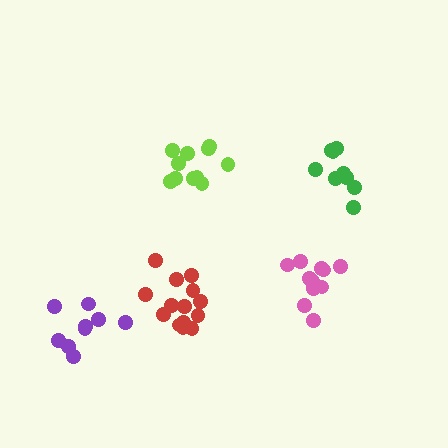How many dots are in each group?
Group 1: 11 dots, Group 2: 11 dots, Group 3: 14 dots, Group 4: 9 dots, Group 5: 9 dots (54 total).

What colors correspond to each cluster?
The clusters are colored: pink, lime, red, purple, green.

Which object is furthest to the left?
The purple cluster is leftmost.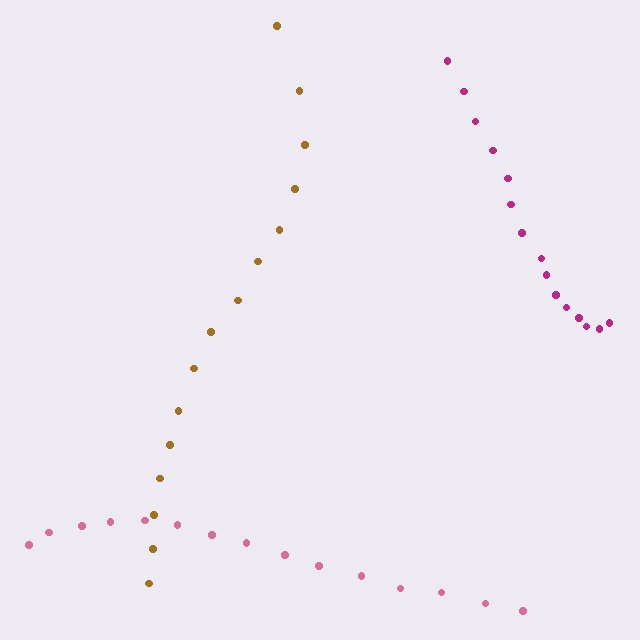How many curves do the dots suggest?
There are 3 distinct paths.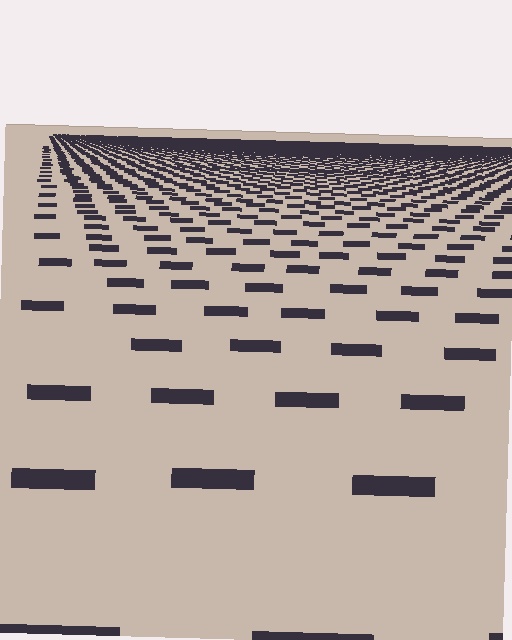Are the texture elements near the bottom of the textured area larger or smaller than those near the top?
Larger. Near the bottom, elements are closer to the viewer and appear at a bigger on-screen size.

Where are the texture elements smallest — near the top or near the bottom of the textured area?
Near the top.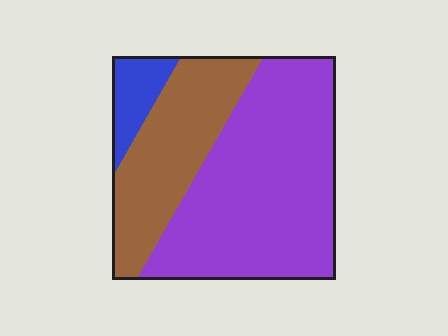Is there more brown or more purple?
Purple.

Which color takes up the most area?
Purple, at roughly 60%.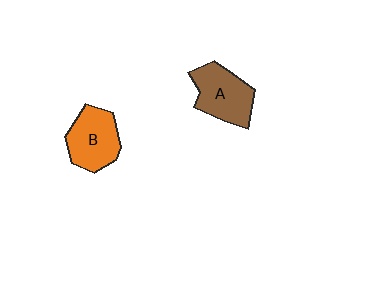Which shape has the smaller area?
Shape B (orange).